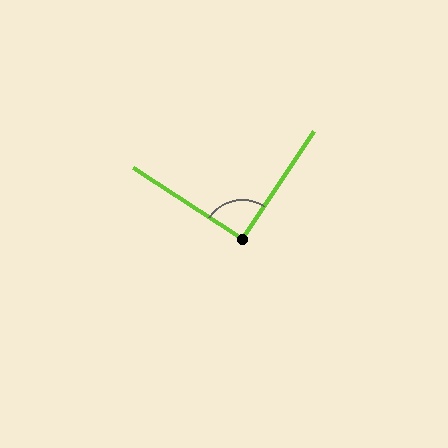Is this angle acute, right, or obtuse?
It is approximately a right angle.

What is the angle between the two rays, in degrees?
Approximately 91 degrees.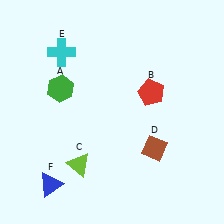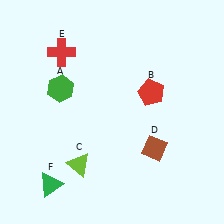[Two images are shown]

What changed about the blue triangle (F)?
In Image 1, F is blue. In Image 2, it changed to green.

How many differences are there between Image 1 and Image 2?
There are 2 differences between the two images.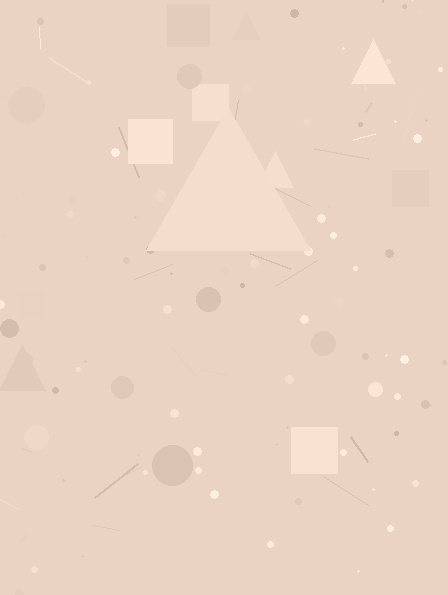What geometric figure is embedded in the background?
A triangle is embedded in the background.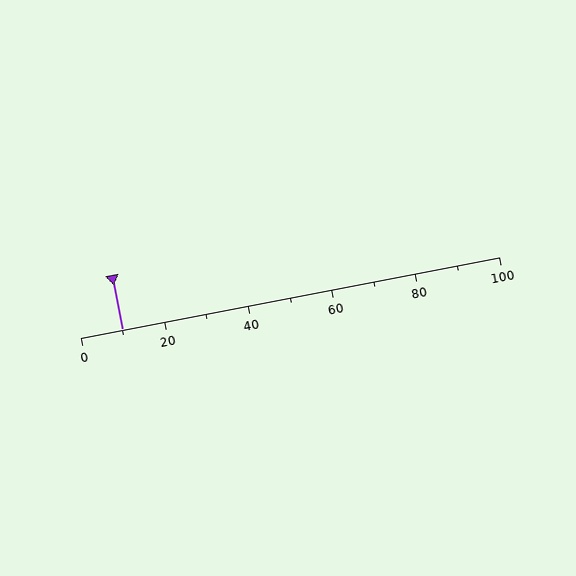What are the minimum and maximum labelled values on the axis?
The axis runs from 0 to 100.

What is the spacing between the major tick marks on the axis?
The major ticks are spaced 20 apart.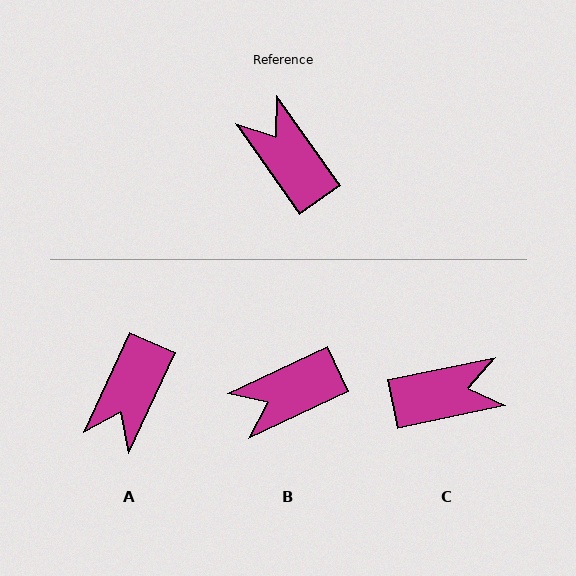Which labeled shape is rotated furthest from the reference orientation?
A, about 120 degrees away.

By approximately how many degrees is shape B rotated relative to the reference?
Approximately 80 degrees counter-clockwise.